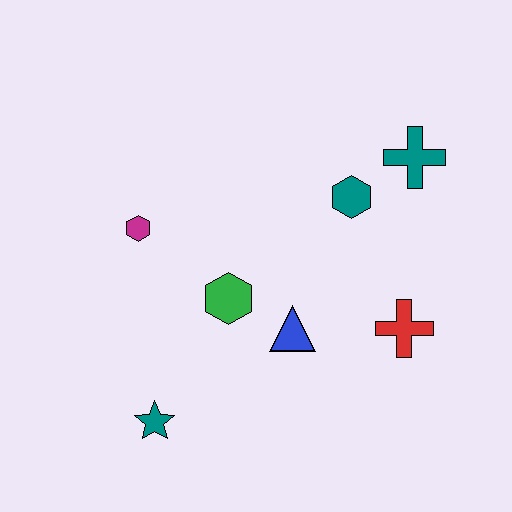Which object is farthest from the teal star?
The teal cross is farthest from the teal star.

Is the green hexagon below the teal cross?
Yes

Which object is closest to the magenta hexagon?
The green hexagon is closest to the magenta hexagon.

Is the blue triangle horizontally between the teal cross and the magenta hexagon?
Yes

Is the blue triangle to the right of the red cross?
No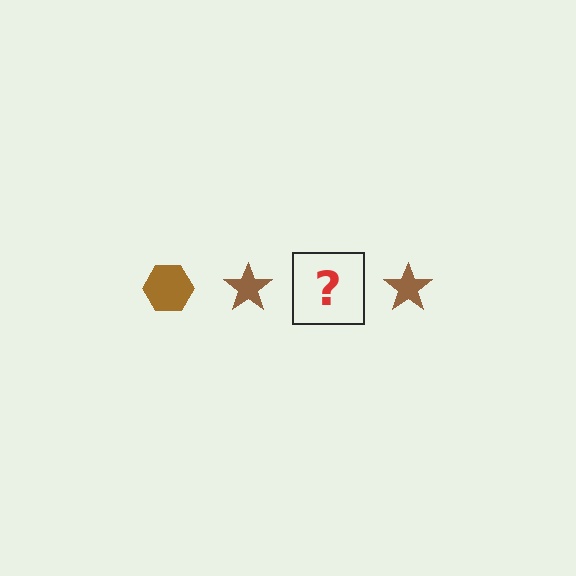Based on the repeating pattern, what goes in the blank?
The blank should be a brown hexagon.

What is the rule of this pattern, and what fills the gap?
The rule is that the pattern cycles through hexagon, star shapes in brown. The gap should be filled with a brown hexagon.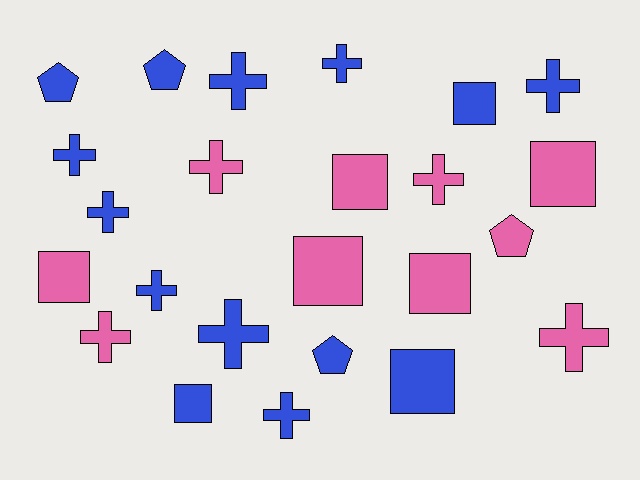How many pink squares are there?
There are 5 pink squares.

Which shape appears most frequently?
Cross, with 12 objects.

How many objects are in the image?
There are 24 objects.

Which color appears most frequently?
Blue, with 14 objects.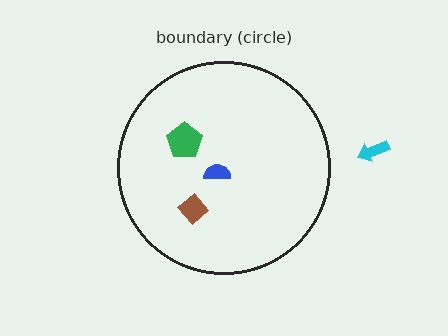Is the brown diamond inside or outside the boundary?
Inside.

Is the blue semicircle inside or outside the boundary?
Inside.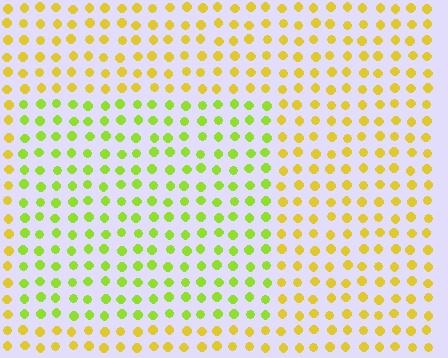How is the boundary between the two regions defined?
The boundary is defined purely by a slight shift in hue (about 35 degrees). Spacing, size, and orientation are identical on both sides.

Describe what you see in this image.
The image is filled with small yellow elements in a uniform arrangement. A rectangle-shaped region is visible where the elements are tinted to a slightly different hue, forming a subtle color boundary.